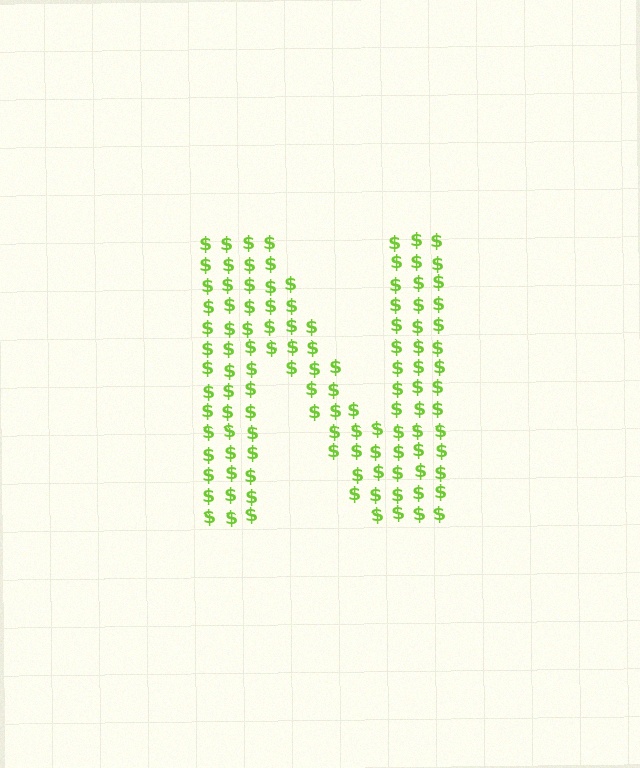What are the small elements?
The small elements are dollar signs.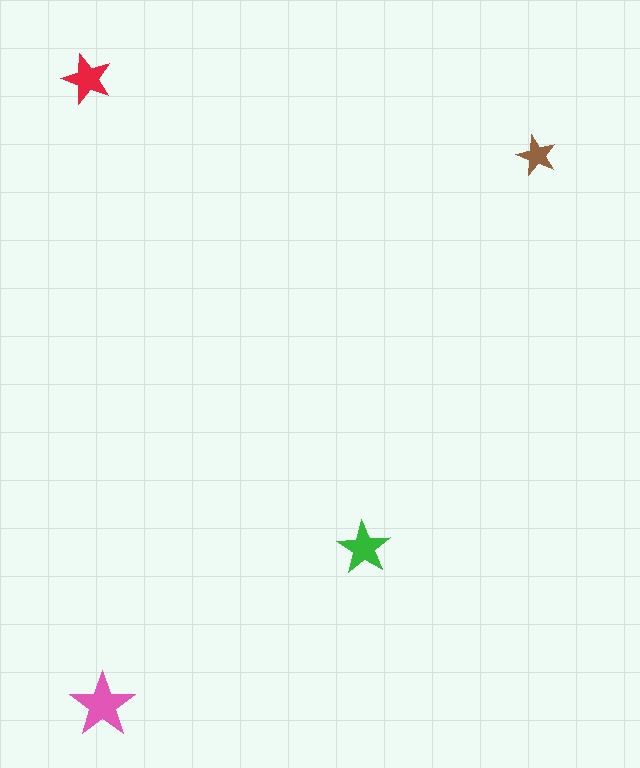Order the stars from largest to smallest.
the pink one, the green one, the red one, the brown one.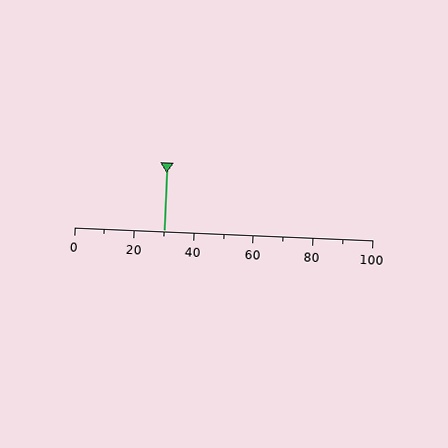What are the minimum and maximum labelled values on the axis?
The axis runs from 0 to 100.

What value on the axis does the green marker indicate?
The marker indicates approximately 30.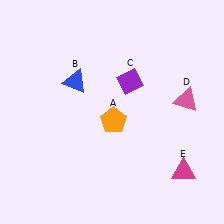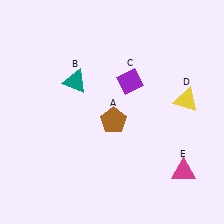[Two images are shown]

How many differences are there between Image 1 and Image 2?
There are 3 differences between the two images.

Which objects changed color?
A changed from orange to brown. B changed from blue to teal. D changed from pink to yellow.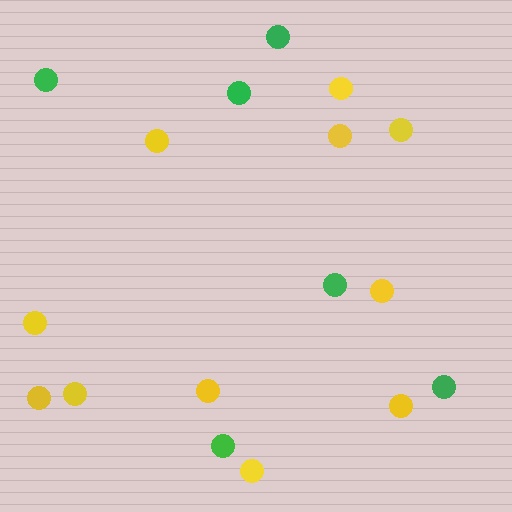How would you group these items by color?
There are 2 groups: one group of yellow circles (11) and one group of green circles (6).